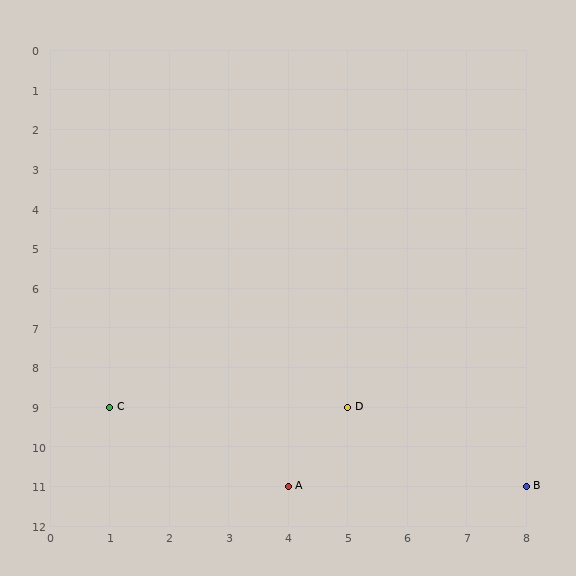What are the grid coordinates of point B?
Point B is at grid coordinates (8, 11).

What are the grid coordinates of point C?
Point C is at grid coordinates (1, 9).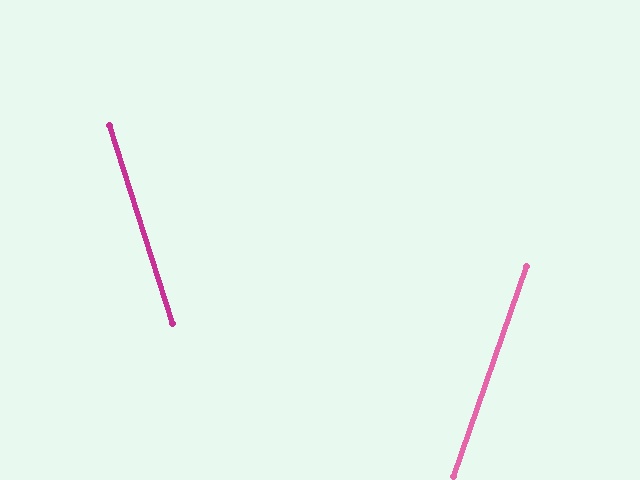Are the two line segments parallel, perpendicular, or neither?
Neither parallel nor perpendicular — they differ by about 37°.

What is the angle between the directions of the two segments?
Approximately 37 degrees.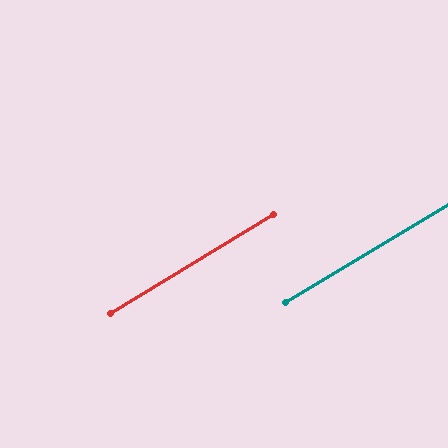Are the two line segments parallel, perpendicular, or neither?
Parallel — their directions differ by only 0.3°.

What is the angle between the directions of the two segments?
Approximately 0 degrees.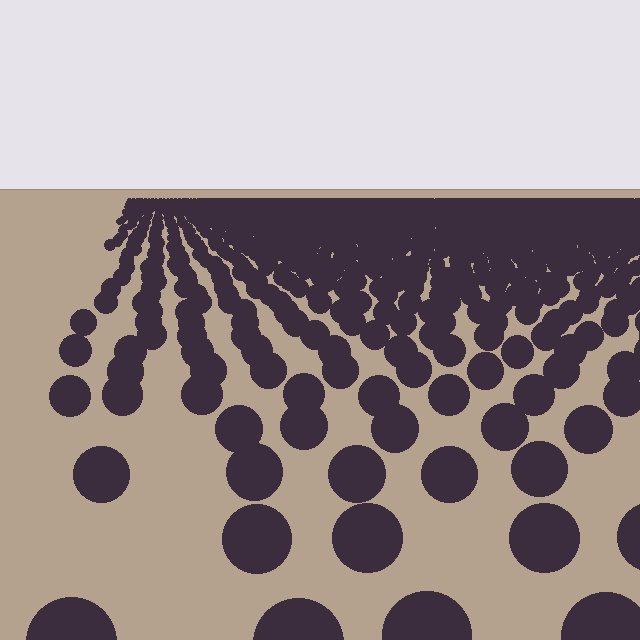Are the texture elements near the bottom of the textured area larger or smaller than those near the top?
Larger. Near the bottom, elements are closer to the viewer and appear at a bigger on-screen size.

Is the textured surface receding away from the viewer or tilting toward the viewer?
The surface is receding away from the viewer. Texture elements get smaller and denser toward the top.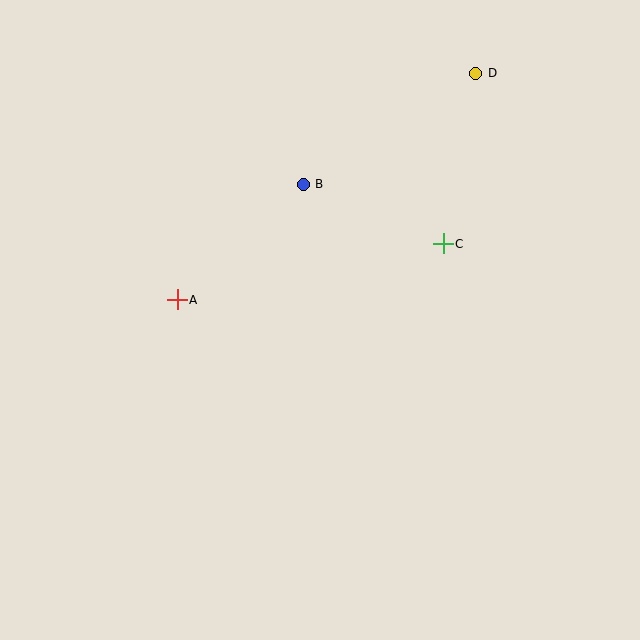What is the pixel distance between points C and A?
The distance between C and A is 272 pixels.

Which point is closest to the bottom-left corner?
Point A is closest to the bottom-left corner.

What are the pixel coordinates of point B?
Point B is at (303, 184).